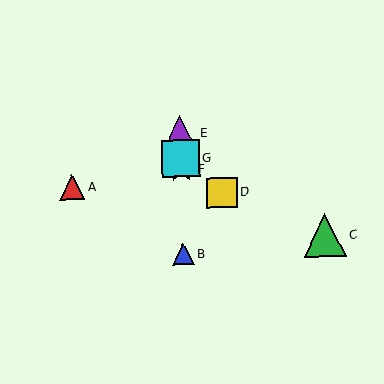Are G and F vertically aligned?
Yes, both are at x≈181.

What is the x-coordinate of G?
Object G is at x≈181.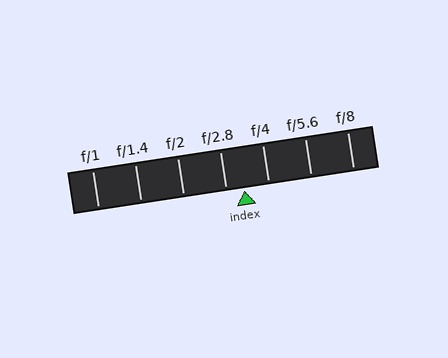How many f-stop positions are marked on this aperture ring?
There are 7 f-stop positions marked.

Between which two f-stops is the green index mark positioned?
The index mark is between f/2.8 and f/4.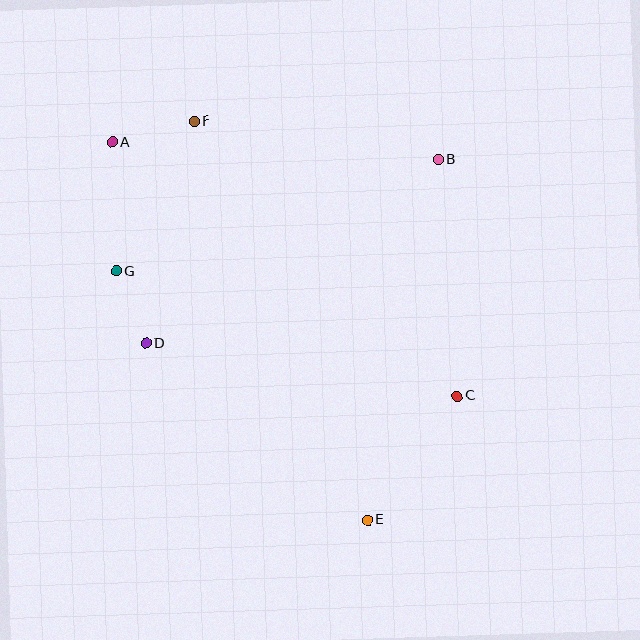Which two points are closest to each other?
Points D and G are closest to each other.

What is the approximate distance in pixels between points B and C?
The distance between B and C is approximately 237 pixels.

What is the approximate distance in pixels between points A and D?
The distance between A and D is approximately 204 pixels.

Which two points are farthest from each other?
Points A and E are farthest from each other.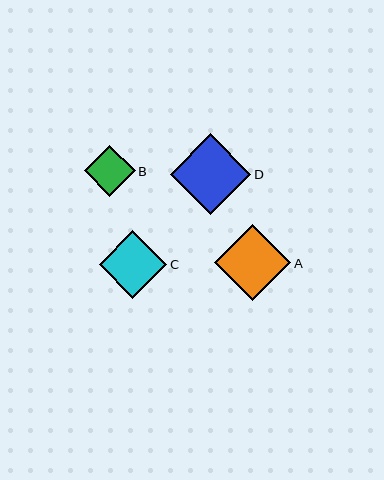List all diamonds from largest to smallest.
From largest to smallest: D, A, C, B.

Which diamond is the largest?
Diamond D is the largest with a size of approximately 80 pixels.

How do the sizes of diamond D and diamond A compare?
Diamond D and diamond A are approximately the same size.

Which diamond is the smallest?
Diamond B is the smallest with a size of approximately 51 pixels.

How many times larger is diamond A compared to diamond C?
Diamond A is approximately 1.1 times the size of diamond C.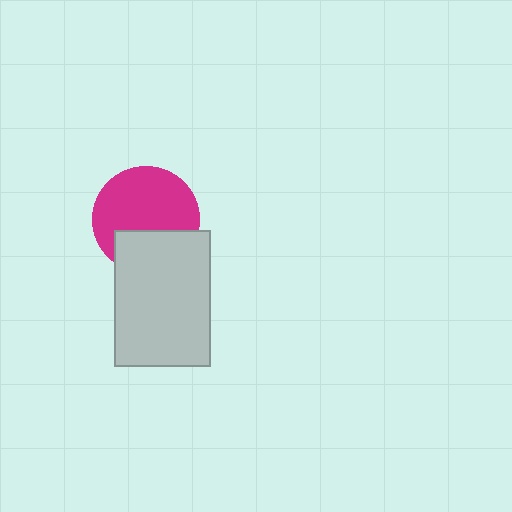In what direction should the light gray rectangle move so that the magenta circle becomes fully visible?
The light gray rectangle should move down. That is the shortest direction to clear the overlap and leave the magenta circle fully visible.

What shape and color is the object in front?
The object in front is a light gray rectangle.